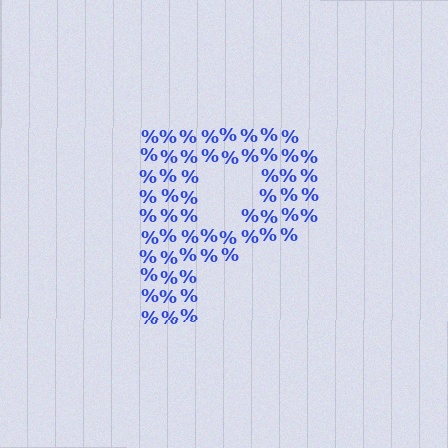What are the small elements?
The small elements are percent signs.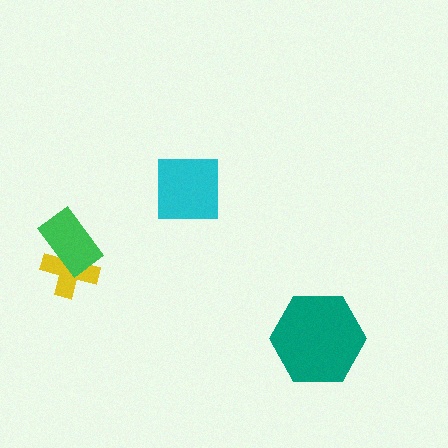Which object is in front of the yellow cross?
The green rectangle is in front of the yellow cross.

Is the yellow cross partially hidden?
Yes, it is partially covered by another shape.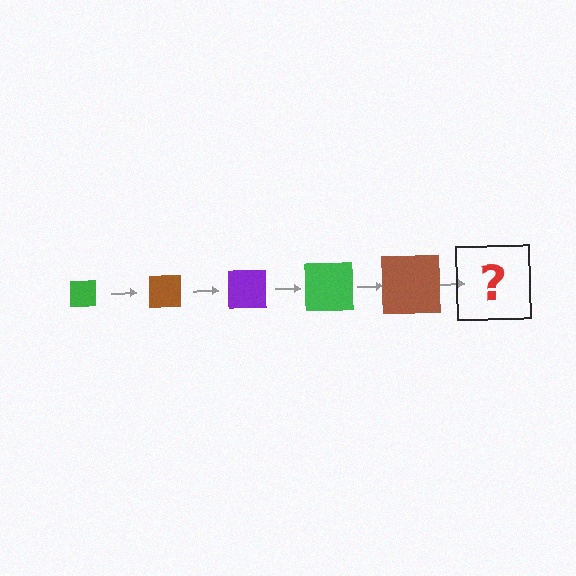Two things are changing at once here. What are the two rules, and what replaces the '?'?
The two rules are that the square grows larger each step and the color cycles through green, brown, and purple. The '?' should be a purple square, larger than the previous one.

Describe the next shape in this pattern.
It should be a purple square, larger than the previous one.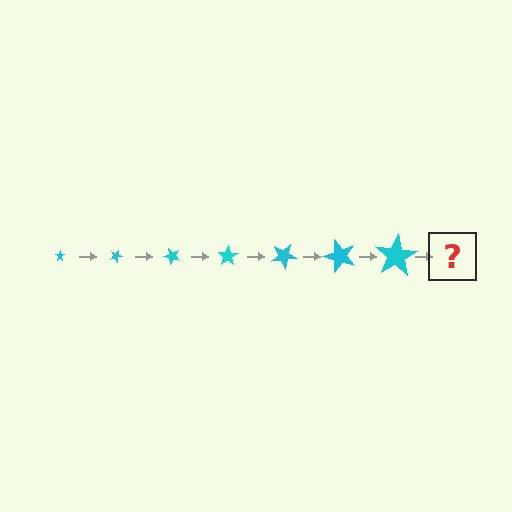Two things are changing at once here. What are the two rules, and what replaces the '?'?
The two rules are that the star grows larger each step and it rotates 25 degrees each step. The '?' should be a star, larger than the previous one and rotated 175 degrees from the start.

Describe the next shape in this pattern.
It should be a star, larger than the previous one and rotated 175 degrees from the start.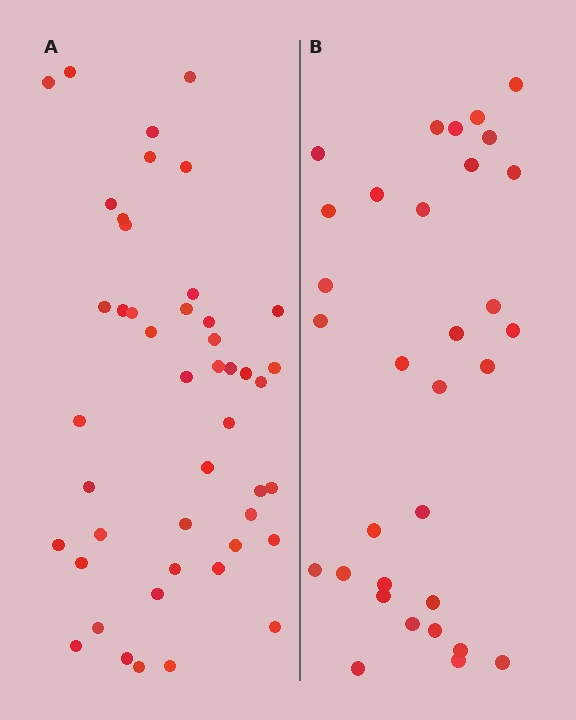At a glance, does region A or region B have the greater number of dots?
Region A (the left region) has more dots.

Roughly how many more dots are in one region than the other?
Region A has approximately 15 more dots than region B.